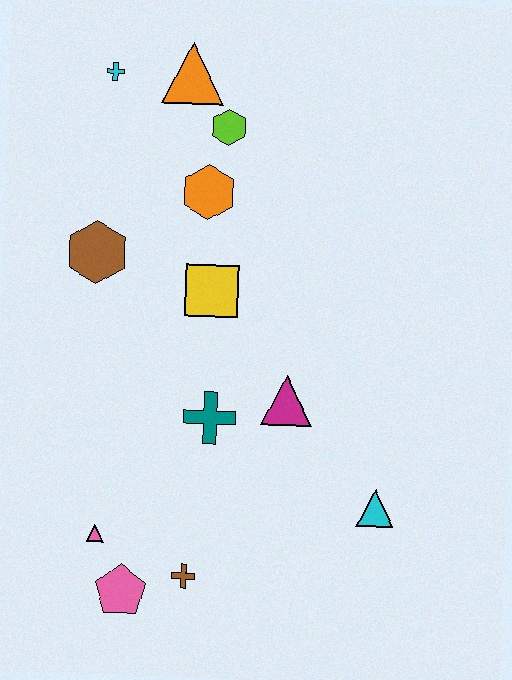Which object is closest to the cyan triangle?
The magenta triangle is closest to the cyan triangle.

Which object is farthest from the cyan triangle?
The cyan cross is farthest from the cyan triangle.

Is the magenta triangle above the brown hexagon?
No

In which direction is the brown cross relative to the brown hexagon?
The brown cross is below the brown hexagon.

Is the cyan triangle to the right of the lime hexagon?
Yes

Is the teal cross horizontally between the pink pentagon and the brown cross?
No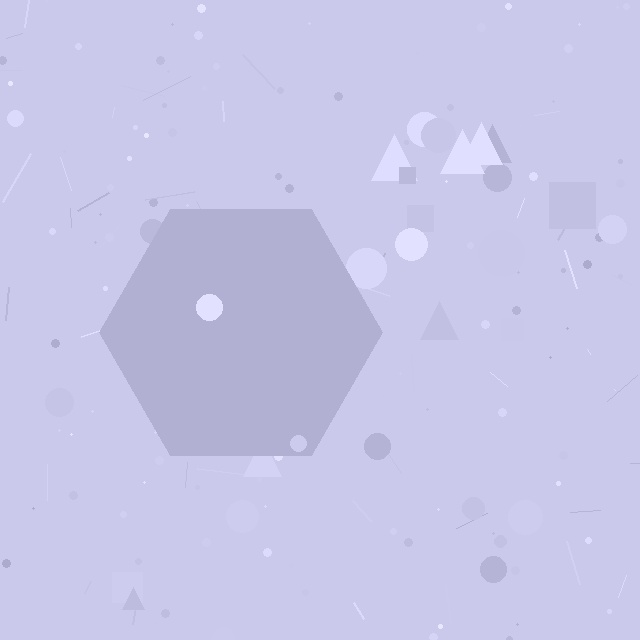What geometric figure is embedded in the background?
A hexagon is embedded in the background.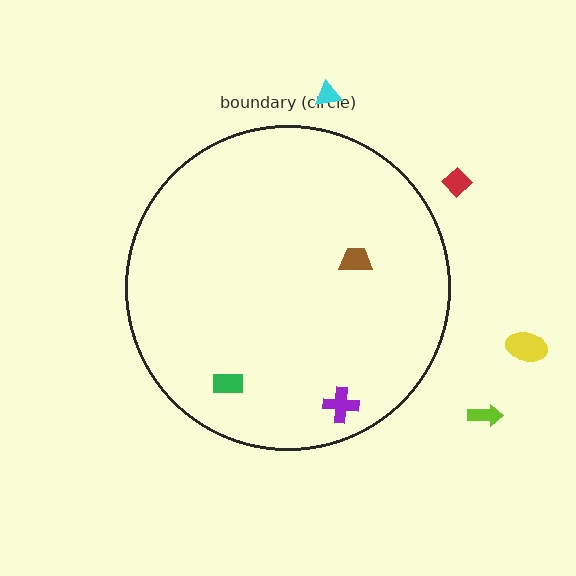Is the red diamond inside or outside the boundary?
Outside.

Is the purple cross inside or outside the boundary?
Inside.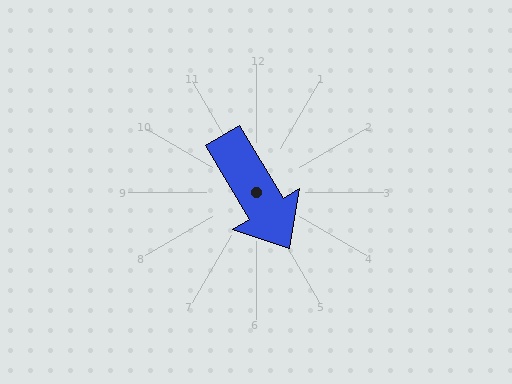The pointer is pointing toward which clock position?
Roughly 5 o'clock.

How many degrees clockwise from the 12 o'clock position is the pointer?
Approximately 149 degrees.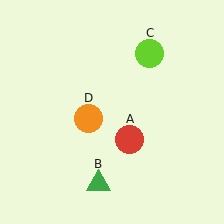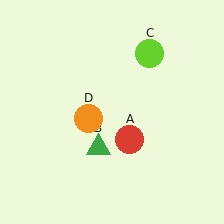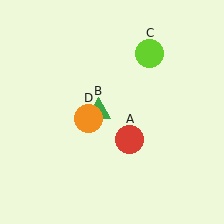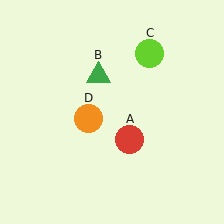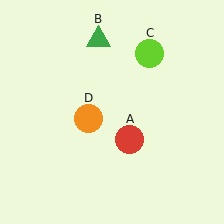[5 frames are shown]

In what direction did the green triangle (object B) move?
The green triangle (object B) moved up.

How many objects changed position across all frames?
1 object changed position: green triangle (object B).